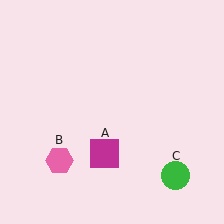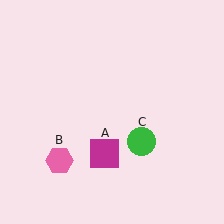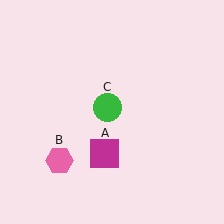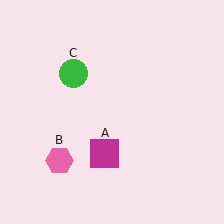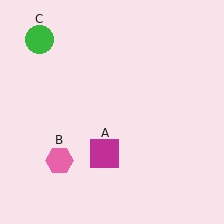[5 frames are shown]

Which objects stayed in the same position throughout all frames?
Magenta square (object A) and pink hexagon (object B) remained stationary.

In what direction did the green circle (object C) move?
The green circle (object C) moved up and to the left.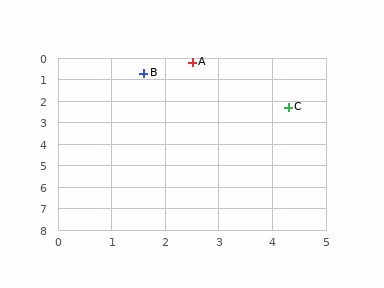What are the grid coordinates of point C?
Point C is at approximately (4.3, 2.3).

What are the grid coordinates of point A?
Point A is at approximately (2.5, 0.2).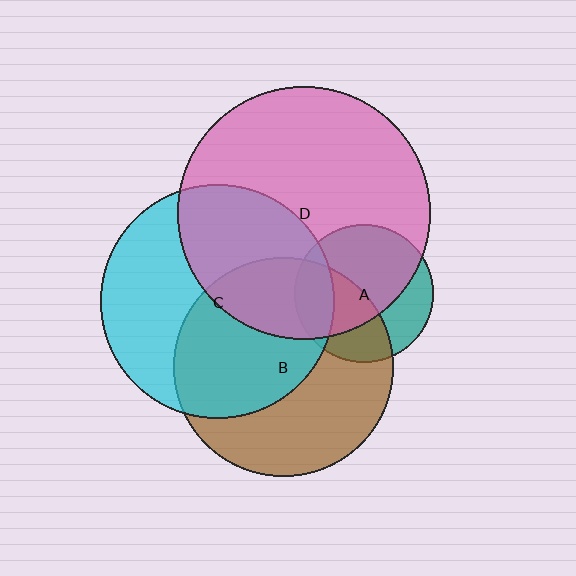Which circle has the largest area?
Circle D (pink).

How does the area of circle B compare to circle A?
Approximately 2.5 times.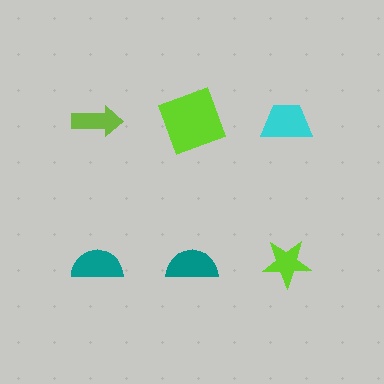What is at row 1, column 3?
A cyan trapezoid.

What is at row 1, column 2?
A lime square.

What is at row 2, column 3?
A lime star.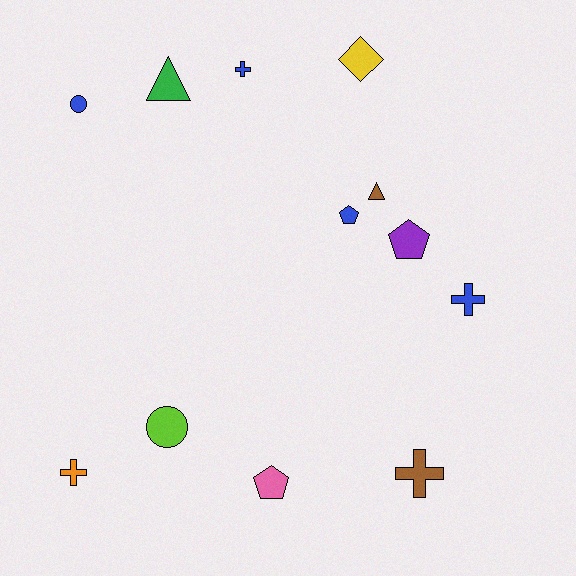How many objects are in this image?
There are 12 objects.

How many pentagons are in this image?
There are 3 pentagons.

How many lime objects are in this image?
There is 1 lime object.